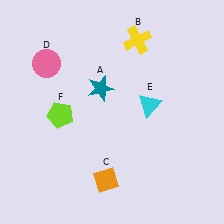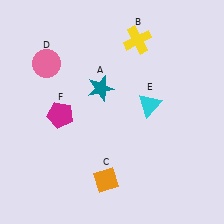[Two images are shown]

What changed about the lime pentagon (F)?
In Image 1, F is lime. In Image 2, it changed to magenta.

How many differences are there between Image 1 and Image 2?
There is 1 difference between the two images.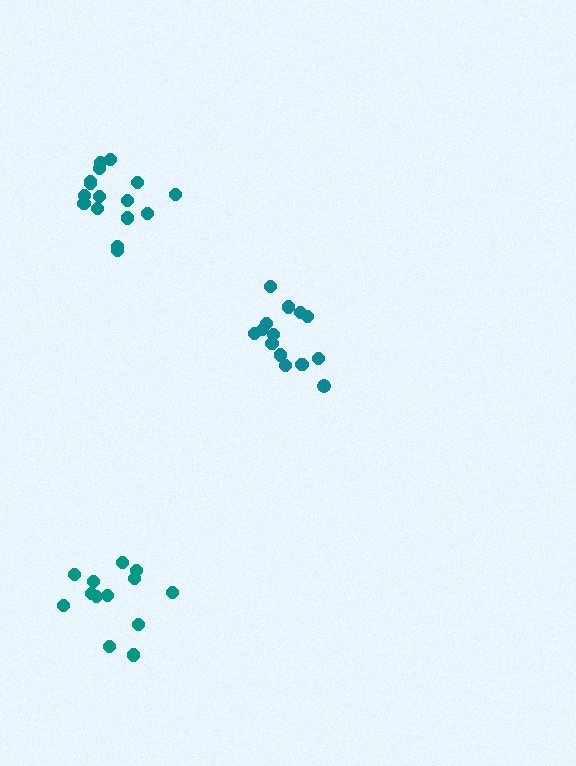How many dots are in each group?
Group 1: 13 dots, Group 2: 14 dots, Group 3: 16 dots (43 total).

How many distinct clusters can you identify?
There are 3 distinct clusters.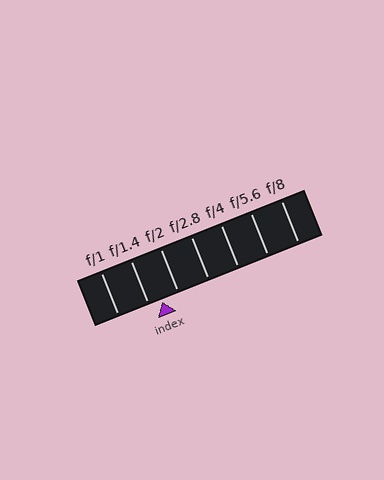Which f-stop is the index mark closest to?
The index mark is closest to f/1.4.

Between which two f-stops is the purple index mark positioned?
The index mark is between f/1.4 and f/2.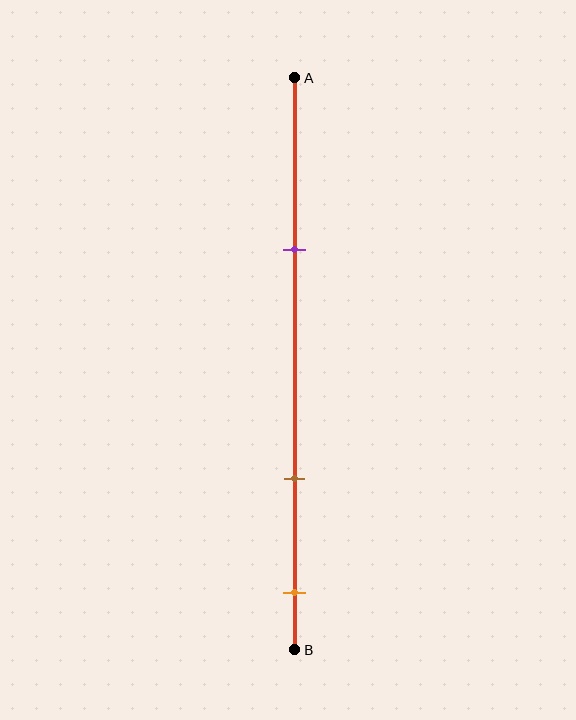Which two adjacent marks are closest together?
The brown and orange marks are the closest adjacent pair.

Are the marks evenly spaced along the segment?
No, the marks are not evenly spaced.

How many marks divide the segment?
There are 3 marks dividing the segment.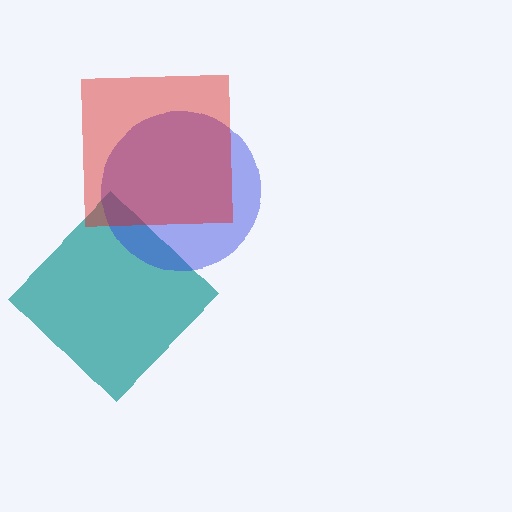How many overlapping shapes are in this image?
There are 3 overlapping shapes in the image.